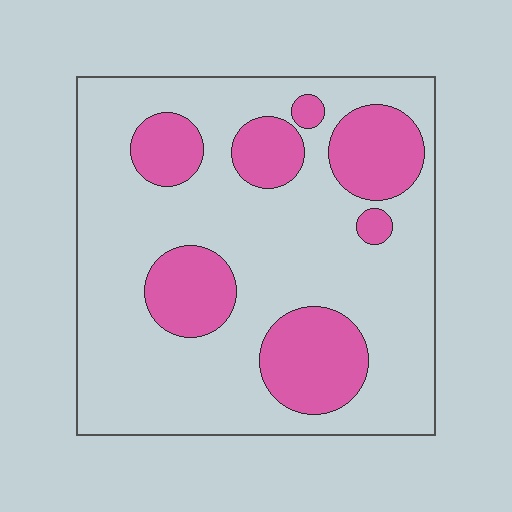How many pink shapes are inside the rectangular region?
7.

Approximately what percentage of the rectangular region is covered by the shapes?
Approximately 25%.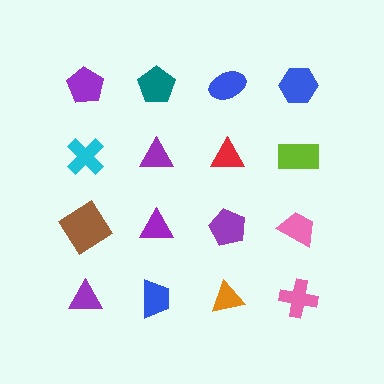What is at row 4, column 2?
A blue trapezoid.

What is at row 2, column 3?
A red triangle.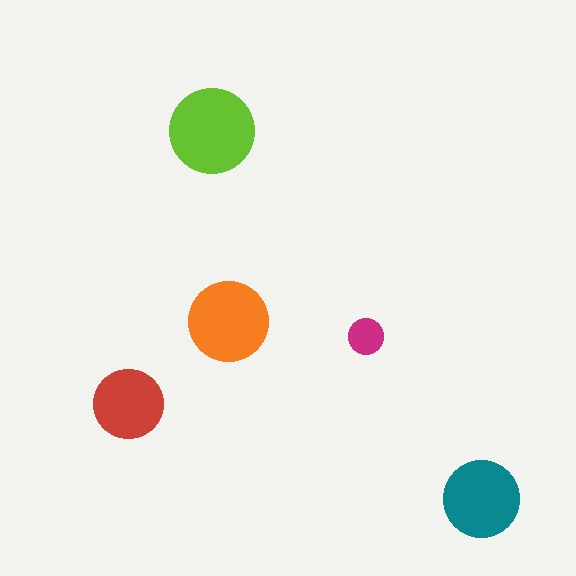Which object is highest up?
The lime circle is topmost.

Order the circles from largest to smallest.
the lime one, the orange one, the teal one, the red one, the magenta one.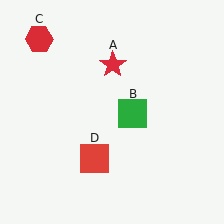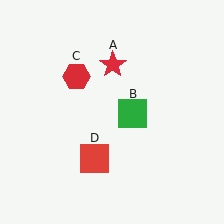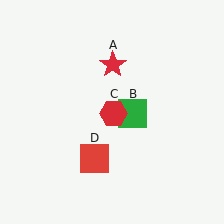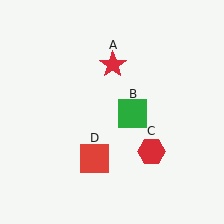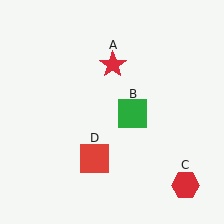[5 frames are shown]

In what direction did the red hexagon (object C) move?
The red hexagon (object C) moved down and to the right.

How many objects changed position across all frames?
1 object changed position: red hexagon (object C).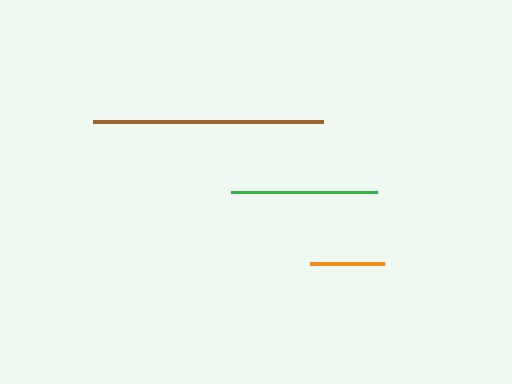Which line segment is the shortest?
The orange line is the shortest at approximately 74 pixels.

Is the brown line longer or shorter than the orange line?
The brown line is longer than the orange line.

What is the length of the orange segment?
The orange segment is approximately 74 pixels long.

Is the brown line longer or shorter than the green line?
The brown line is longer than the green line.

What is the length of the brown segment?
The brown segment is approximately 230 pixels long.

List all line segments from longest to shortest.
From longest to shortest: brown, green, orange.